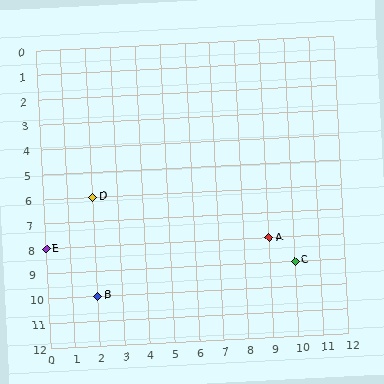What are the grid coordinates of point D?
Point D is at grid coordinates (2, 6).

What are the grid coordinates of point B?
Point B is at grid coordinates (2, 10).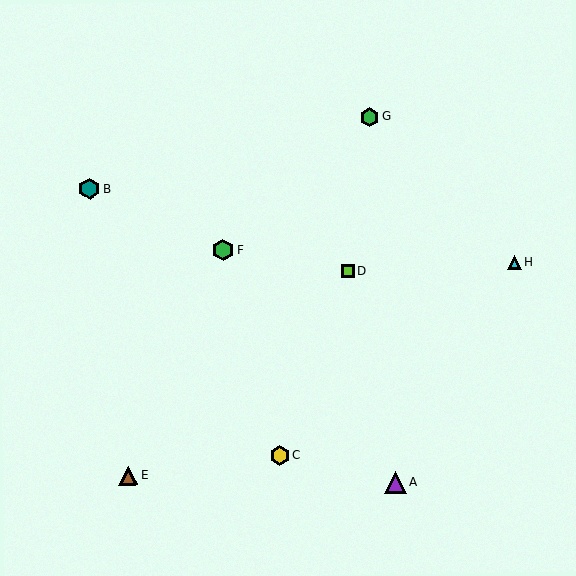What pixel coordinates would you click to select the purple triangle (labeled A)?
Click at (396, 483) to select the purple triangle A.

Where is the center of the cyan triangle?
The center of the cyan triangle is at (514, 263).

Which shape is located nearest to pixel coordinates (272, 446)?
The yellow hexagon (labeled C) at (279, 455) is nearest to that location.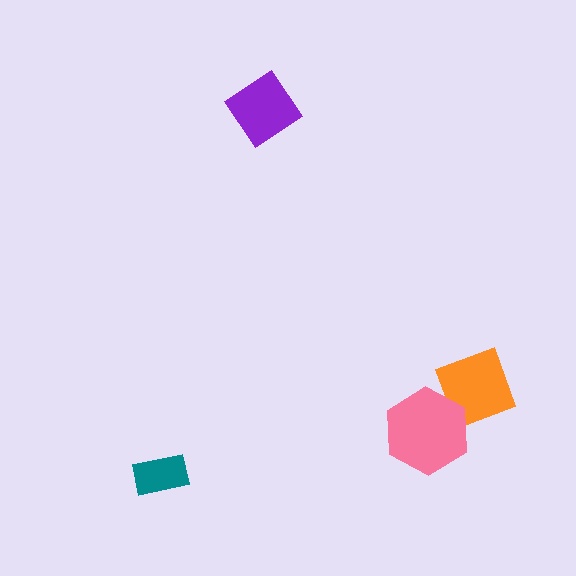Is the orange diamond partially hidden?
Yes, it is partially covered by another shape.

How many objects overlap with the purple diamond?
0 objects overlap with the purple diamond.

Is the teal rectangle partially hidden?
No, no other shape covers it.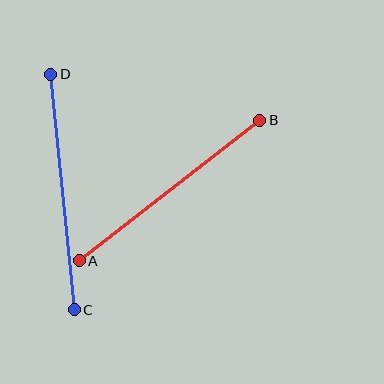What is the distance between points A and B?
The distance is approximately 229 pixels.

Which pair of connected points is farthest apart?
Points C and D are farthest apart.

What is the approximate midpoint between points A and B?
The midpoint is at approximately (170, 190) pixels.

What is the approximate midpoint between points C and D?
The midpoint is at approximately (63, 192) pixels.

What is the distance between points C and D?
The distance is approximately 237 pixels.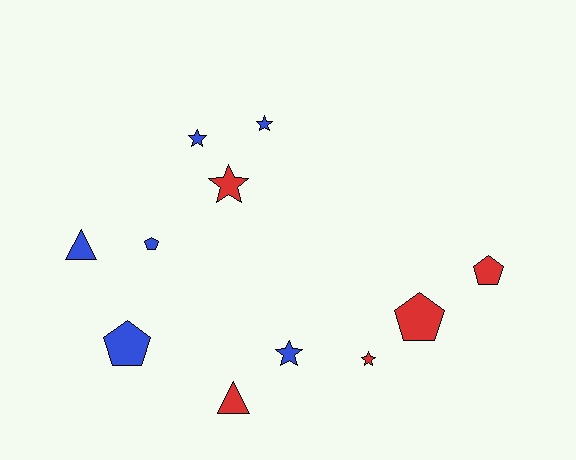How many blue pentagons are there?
There are 2 blue pentagons.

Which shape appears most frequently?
Star, with 5 objects.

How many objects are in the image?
There are 11 objects.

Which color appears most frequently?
Blue, with 6 objects.